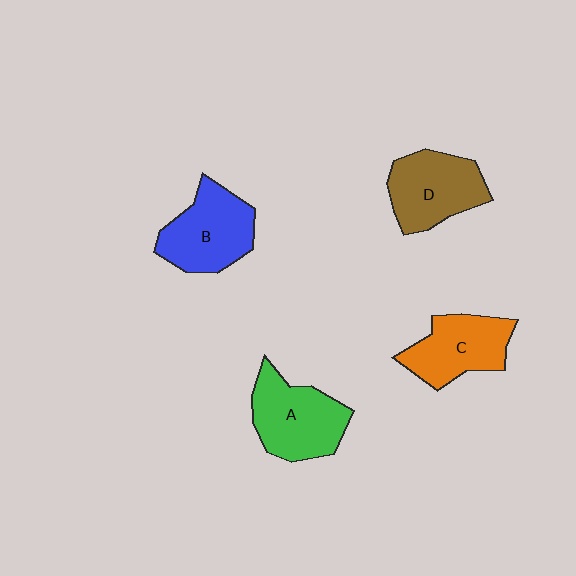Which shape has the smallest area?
Shape C (orange).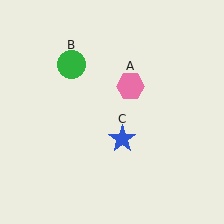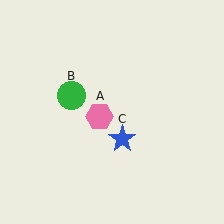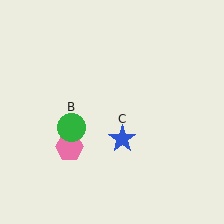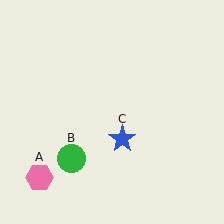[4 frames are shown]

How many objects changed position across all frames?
2 objects changed position: pink hexagon (object A), green circle (object B).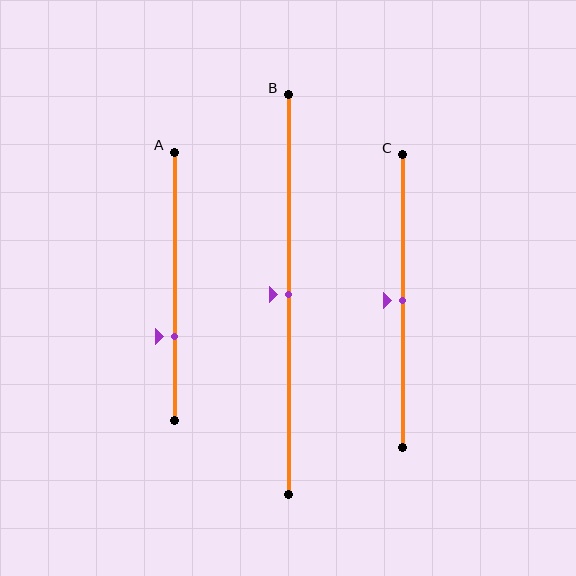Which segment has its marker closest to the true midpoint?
Segment B has its marker closest to the true midpoint.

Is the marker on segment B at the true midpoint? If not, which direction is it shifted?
Yes, the marker on segment B is at the true midpoint.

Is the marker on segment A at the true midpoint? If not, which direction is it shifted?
No, the marker on segment A is shifted downward by about 19% of the segment length.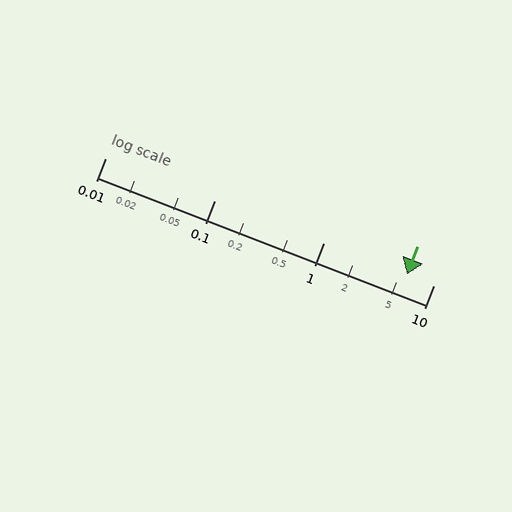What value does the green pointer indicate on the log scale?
The pointer indicates approximately 5.7.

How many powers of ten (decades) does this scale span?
The scale spans 3 decades, from 0.01 to 10.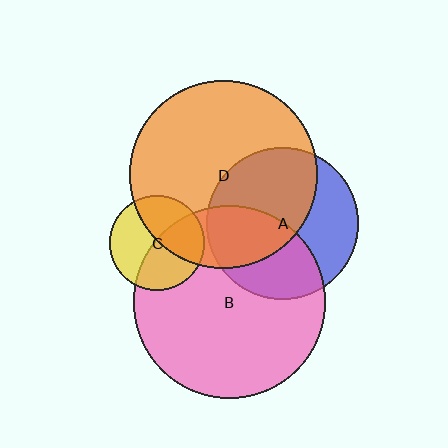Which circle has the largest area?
Circle B (pink).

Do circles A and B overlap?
Yes.